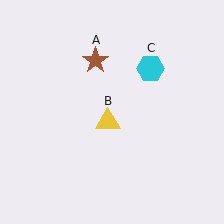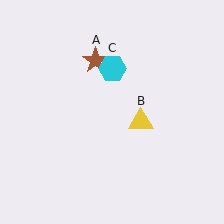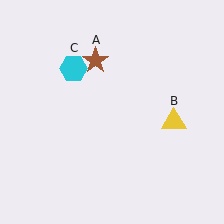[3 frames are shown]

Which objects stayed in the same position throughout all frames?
Brown star (object A) remained stationary.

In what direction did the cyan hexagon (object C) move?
The cyan hexagon (object C) moved left.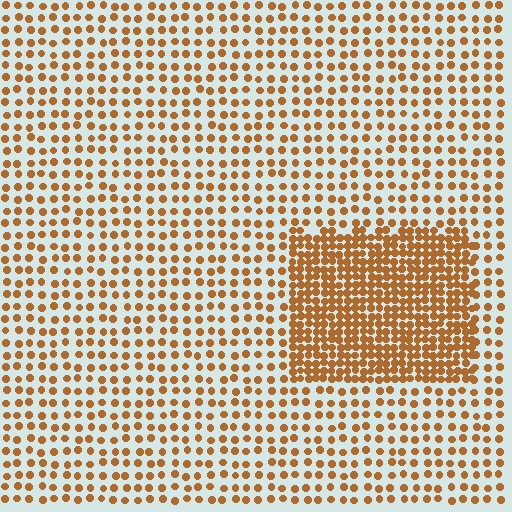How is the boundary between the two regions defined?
The boundary is defined by a change in element density (approximately 2.4x ratio). All elements are the same color, size, and shape.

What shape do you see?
I see a rectangle.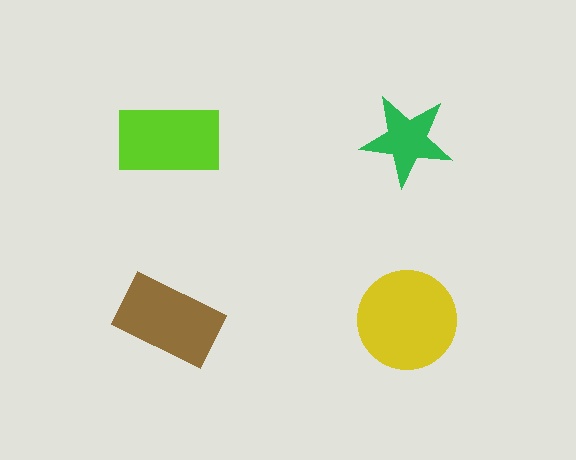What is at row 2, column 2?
A yellow circle.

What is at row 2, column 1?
A brown rectangle.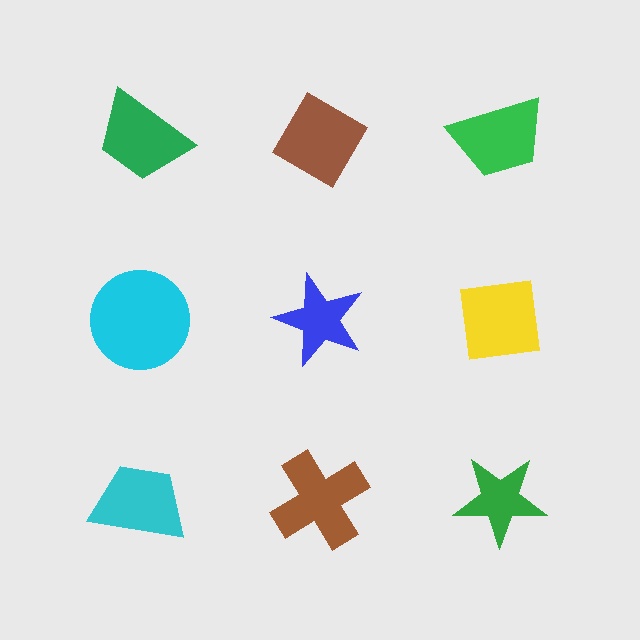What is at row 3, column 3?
A green star.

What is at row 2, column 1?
A cyan circle.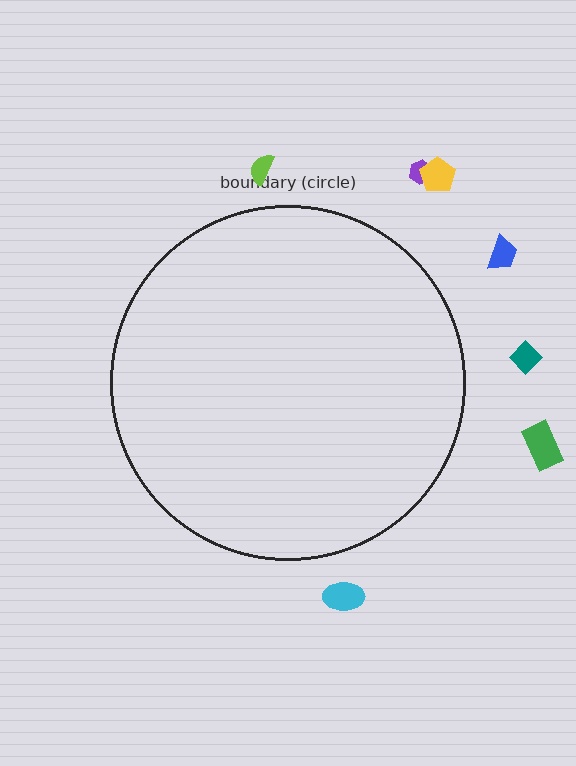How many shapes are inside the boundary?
0 inside, 7 outside.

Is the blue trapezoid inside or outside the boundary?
Outside.